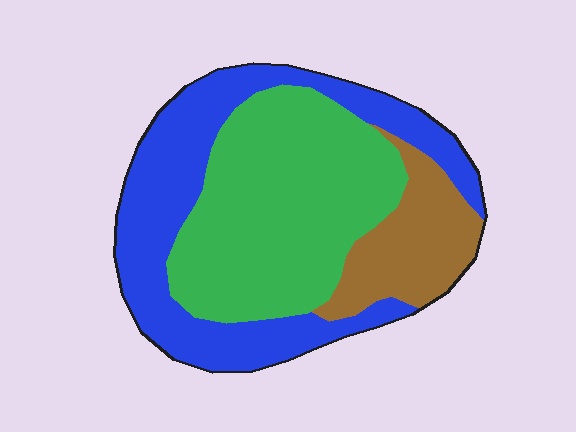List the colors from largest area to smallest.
From largest to smallest: green, blue, brown.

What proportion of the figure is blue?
Blue covers roughly 40% of the figure.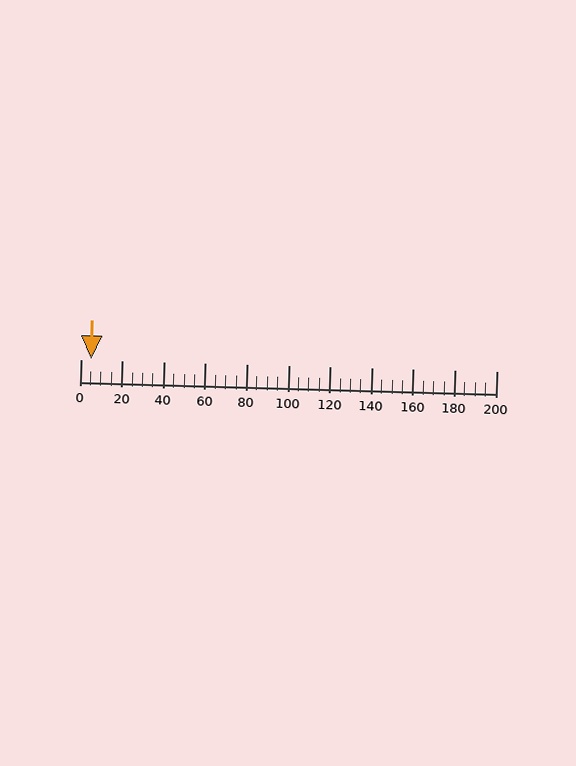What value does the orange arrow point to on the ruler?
The orange arrow points to approximately 5.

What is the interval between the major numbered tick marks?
The major tick marks are spaced 20 units apart.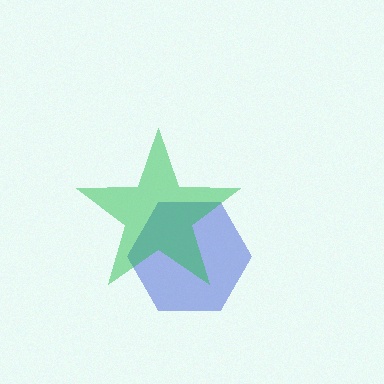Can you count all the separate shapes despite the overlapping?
Yes, there are 2 separate shapes.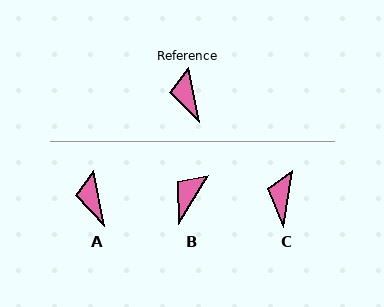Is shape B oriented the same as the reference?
No, it is off by about 42 degrees.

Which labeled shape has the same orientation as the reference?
A.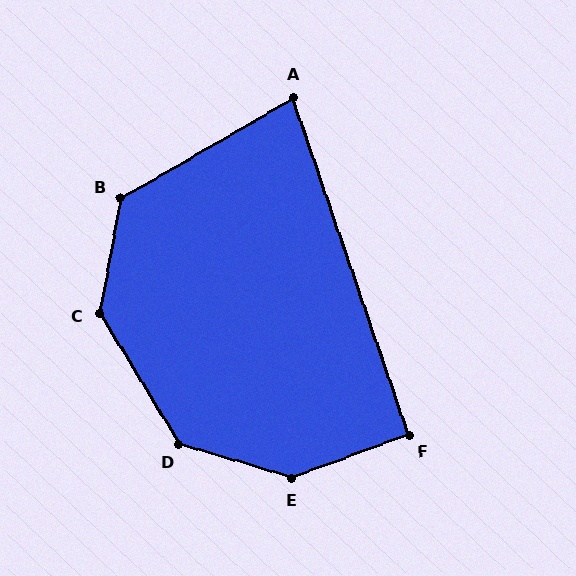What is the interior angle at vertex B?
Approximately 130 degrees (obtuse).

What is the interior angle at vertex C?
Approximately 138 degrees (obtuse).